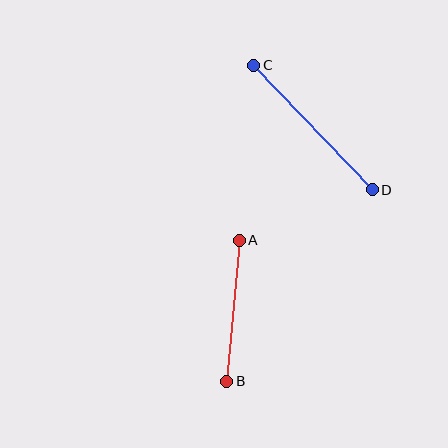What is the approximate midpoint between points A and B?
The midpoint is at approximately (233, 311) pixels.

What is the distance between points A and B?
The distance is approximately 141 pixels.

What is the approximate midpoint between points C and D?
The midpoint is at approximately (313, 128) pixels.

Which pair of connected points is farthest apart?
Points C and D are farthest apart.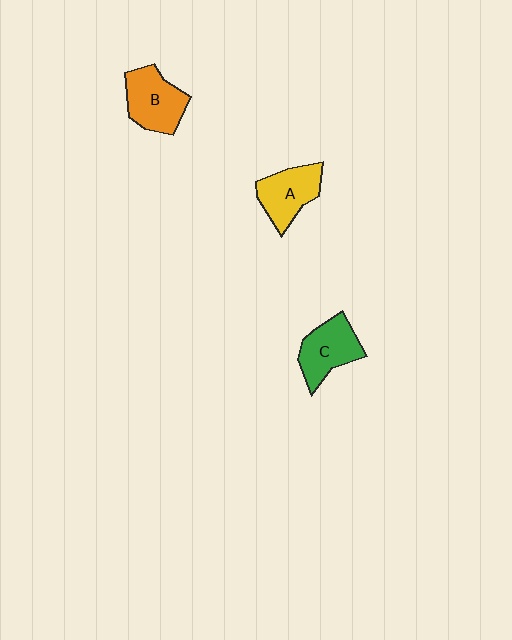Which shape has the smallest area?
Shape A (yellow).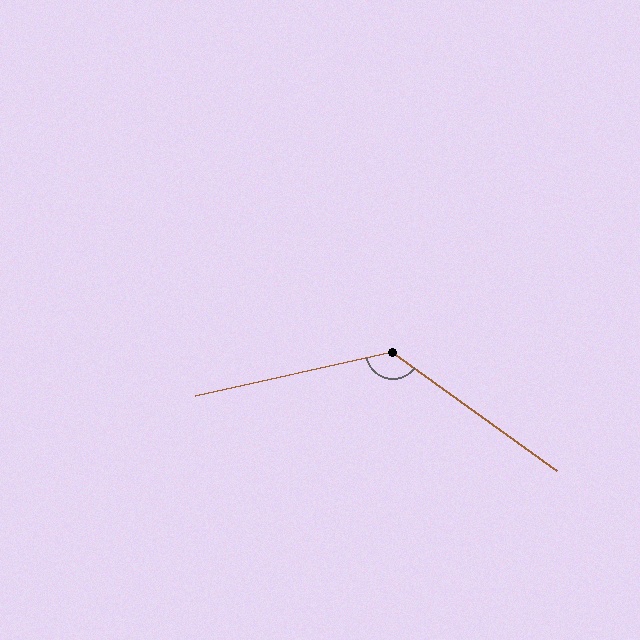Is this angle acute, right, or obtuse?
It is obtuse.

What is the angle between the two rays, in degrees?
Approximately 132 degrees.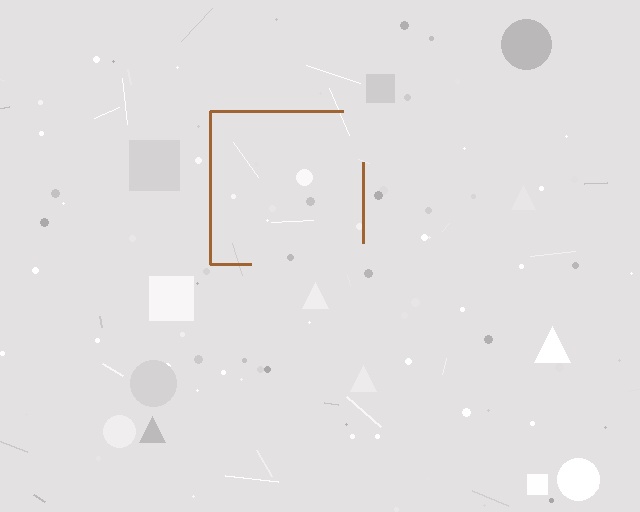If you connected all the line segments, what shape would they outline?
They would outline a square.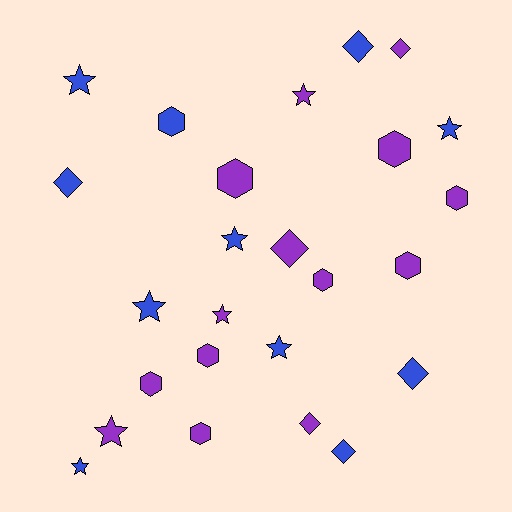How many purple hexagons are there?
There are 8 purple hexagons.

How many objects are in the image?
There are 25 objects.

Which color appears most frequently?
Purple, with 14 objects.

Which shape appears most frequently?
Hexagon, with 9 objects.